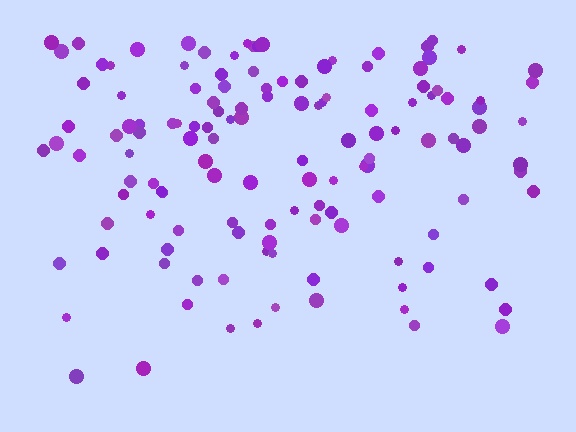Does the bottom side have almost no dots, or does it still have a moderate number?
Still a moderate number, just noticeably fewer than the top.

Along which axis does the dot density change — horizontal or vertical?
Vertical.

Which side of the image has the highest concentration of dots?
The top.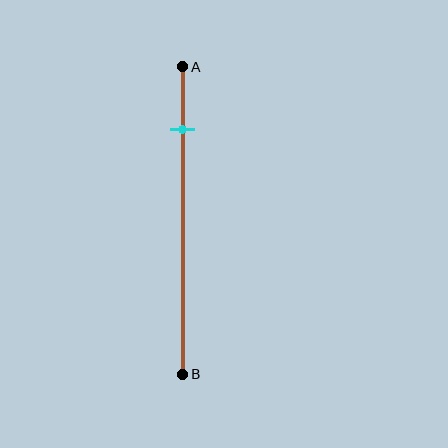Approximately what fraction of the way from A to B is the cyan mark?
The cyan mark is approximately 20% of the way from A to B.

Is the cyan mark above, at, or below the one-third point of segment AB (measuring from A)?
The cyan mark is above the one-third point of segment AB.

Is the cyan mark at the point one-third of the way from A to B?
No, the mark is at about 20% from A, not at the 33% one-third point.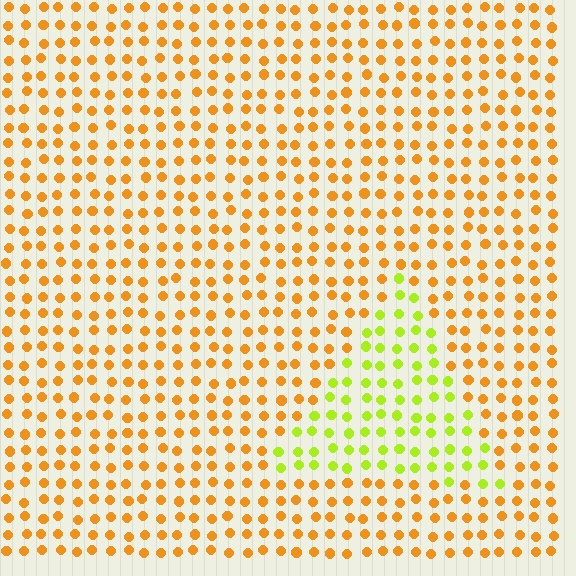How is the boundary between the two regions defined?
The boundary is defined purely by a slight shift in hue (about 47 degrees). Spacing, size, and orientation are identical on both sides.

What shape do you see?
I see a triangle.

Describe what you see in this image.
The image is filled with small orange elements in a uniform arrangement. A triangle-shaped region is visible where the elements are tinted to a slightly different hue, forming a subtle color boundary.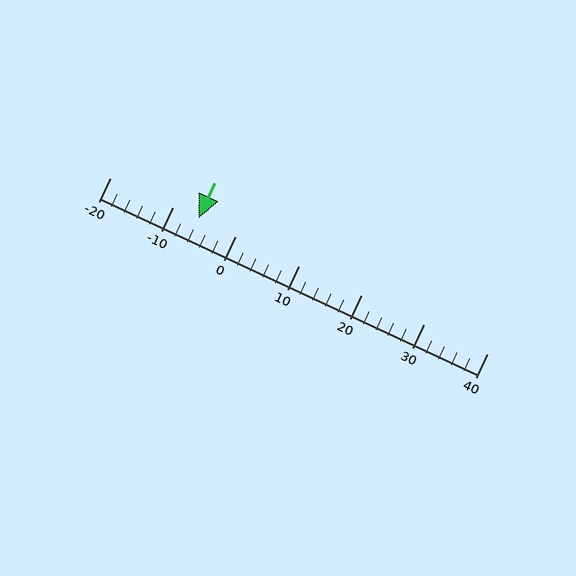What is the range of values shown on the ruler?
The ruler shows values from -20 to 40.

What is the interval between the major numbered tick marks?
The major tick marks are spaced 10 units apart.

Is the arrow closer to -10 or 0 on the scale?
The arrow is closer to -10.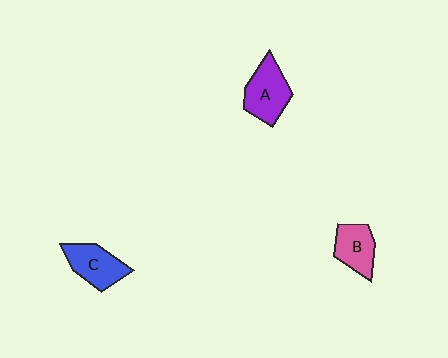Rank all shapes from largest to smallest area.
From largest to smallest: A (purple), C (blue), B (pink).